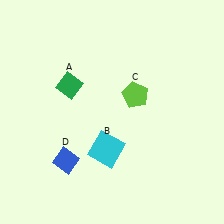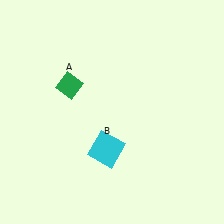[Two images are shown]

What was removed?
The blue diamond (D), the lime pentagon (C) were removed in Image 2.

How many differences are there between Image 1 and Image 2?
There are 2 differences between the two images.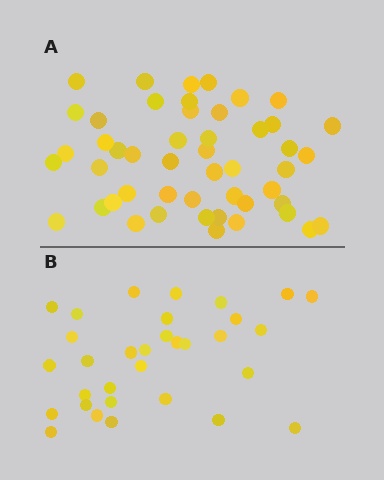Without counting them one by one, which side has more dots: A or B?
Region A (the top region) has more dots.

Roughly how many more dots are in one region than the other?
Region A has approximately 15 more dots than region B.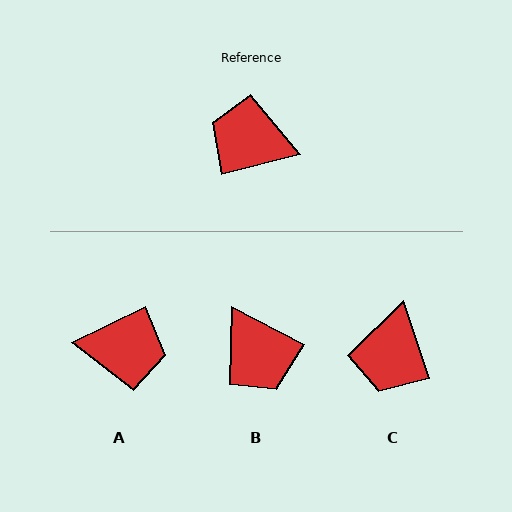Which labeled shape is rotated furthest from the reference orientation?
A, about 168 degrees away.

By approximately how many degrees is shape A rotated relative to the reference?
Approximately 168 degrees clockwise.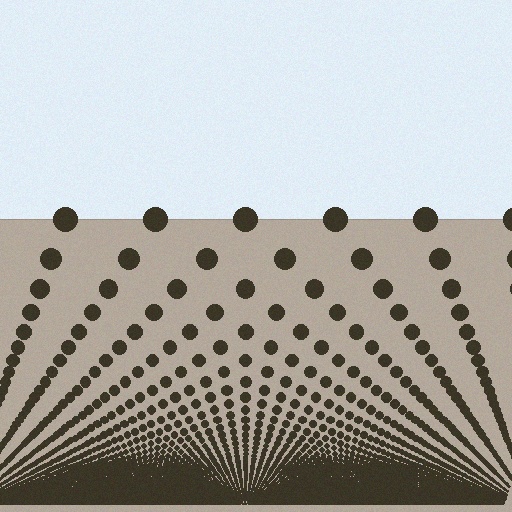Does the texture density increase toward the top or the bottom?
Density increases toward the bottom.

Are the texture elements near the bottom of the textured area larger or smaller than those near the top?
Smaller. The gradient is inverted — elements near the bottom are smaller and denser.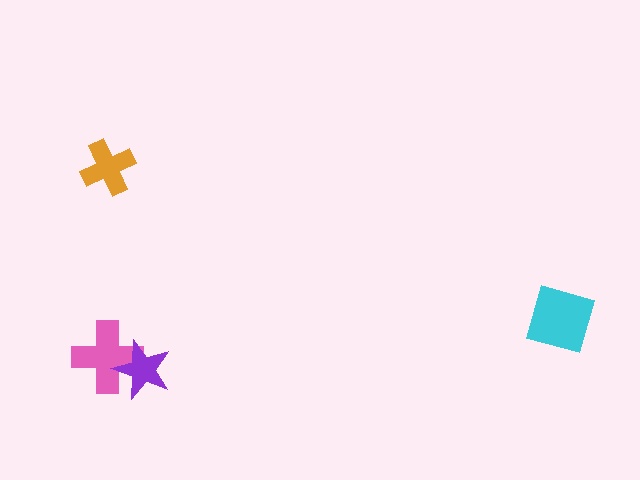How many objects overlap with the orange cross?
0 objects overlap with the orange cross.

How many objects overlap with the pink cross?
1 object overlaps with the pink cross.